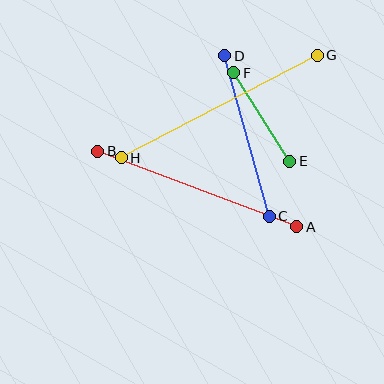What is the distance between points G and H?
The distance is approximately 221 pixels.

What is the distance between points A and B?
The distance is approximately 213 pixels.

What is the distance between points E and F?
The distance is approximately 104 pixels.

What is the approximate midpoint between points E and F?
The midpoint is at approximately (262, 117) pixels.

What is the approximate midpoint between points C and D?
The midpoint is at approximately (247, 136) pixels.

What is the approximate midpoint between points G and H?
The midpoint is at approximately (219, 106) pixels.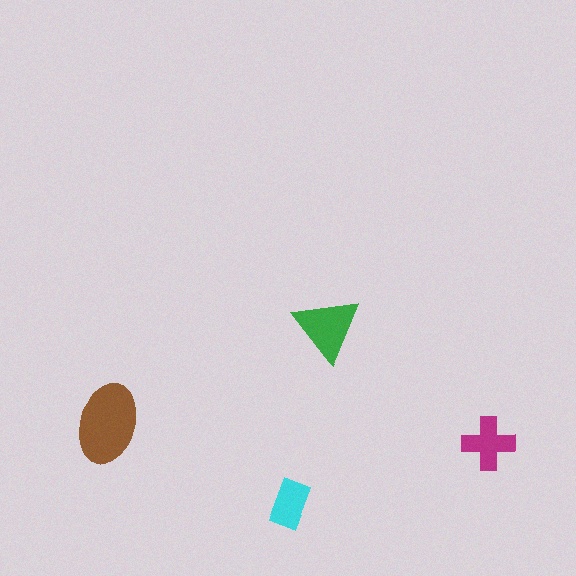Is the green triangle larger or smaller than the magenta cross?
Larger.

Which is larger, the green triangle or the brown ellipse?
The brown ellipse.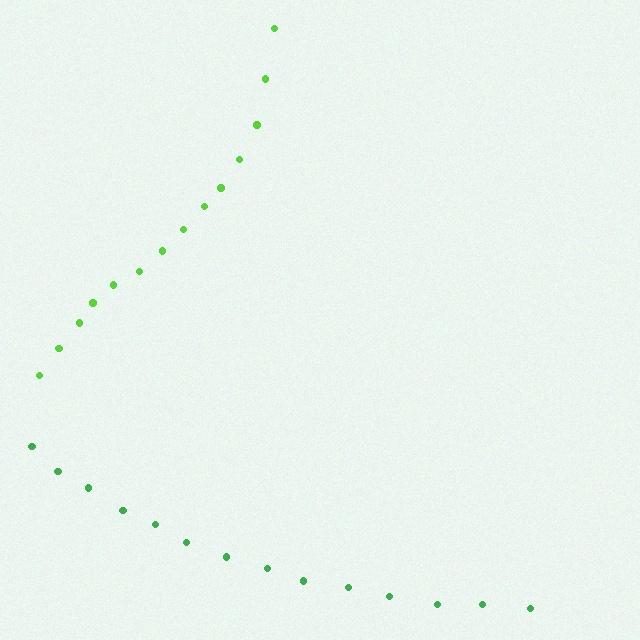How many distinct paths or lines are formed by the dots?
There are 2 distinct paths.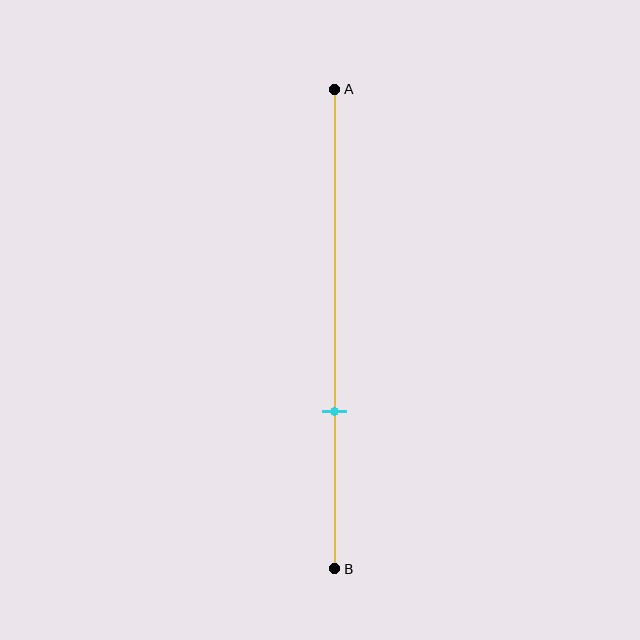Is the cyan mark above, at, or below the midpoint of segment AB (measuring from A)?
The cyan mark is below the midpoint of segment AB.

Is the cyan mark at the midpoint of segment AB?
No, the mark is at about 65% from A, not at the 50% midpoint.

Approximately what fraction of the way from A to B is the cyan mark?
The cyan mark is approximately 65% of the way from A to B.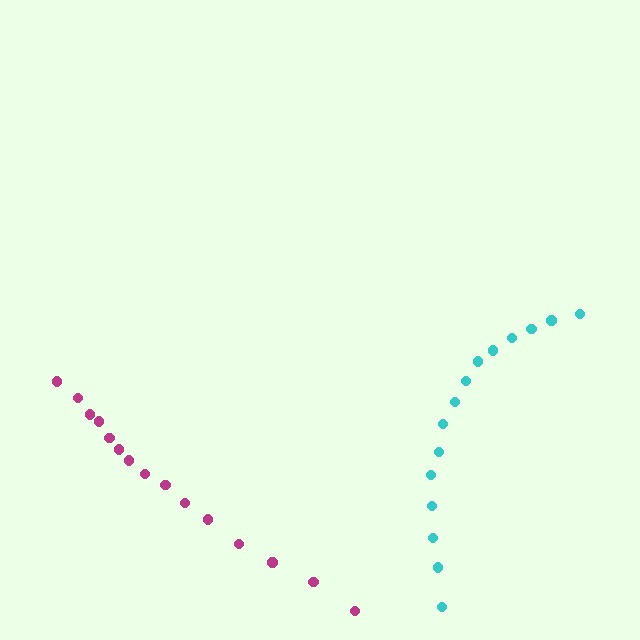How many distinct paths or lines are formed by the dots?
There are 2 distinct paths.